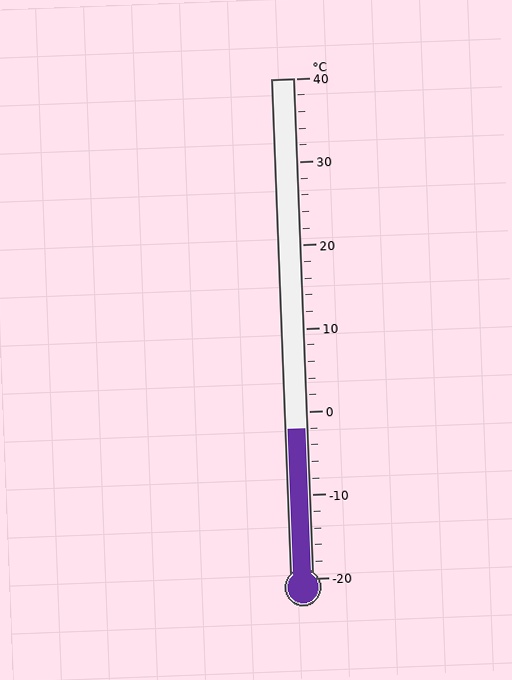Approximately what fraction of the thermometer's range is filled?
The thermometer is filled to approximately 30% of its range.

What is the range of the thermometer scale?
The thermometer scale ranges from -20°C to 40°C.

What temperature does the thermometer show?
The thermometer shows approximately -2°C.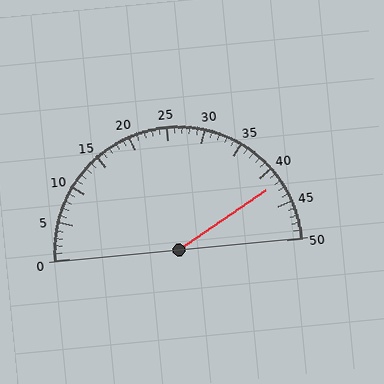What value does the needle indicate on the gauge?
The needle indicates approximately 42.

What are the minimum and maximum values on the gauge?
The gauge ranges from 0 to 50.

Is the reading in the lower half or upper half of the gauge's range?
The reading is in the upper half of the range (0 to 50).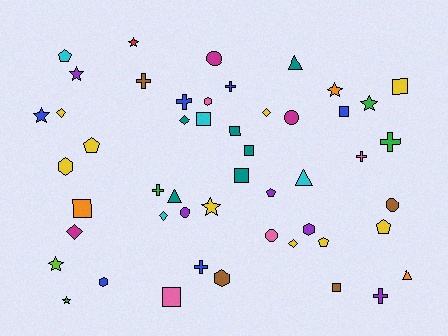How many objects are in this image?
There are 50 objects.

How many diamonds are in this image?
There are 6 diamonds.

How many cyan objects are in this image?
There are 4 cyan objects.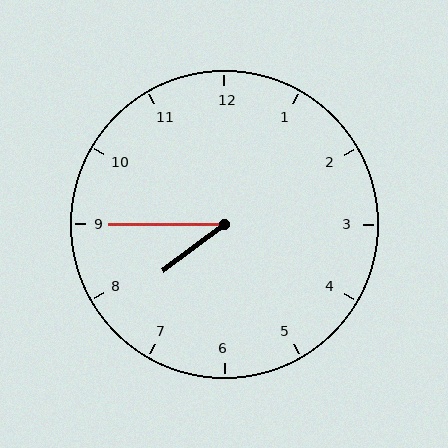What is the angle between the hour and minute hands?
Approximately 38 degrees.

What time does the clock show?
7:45.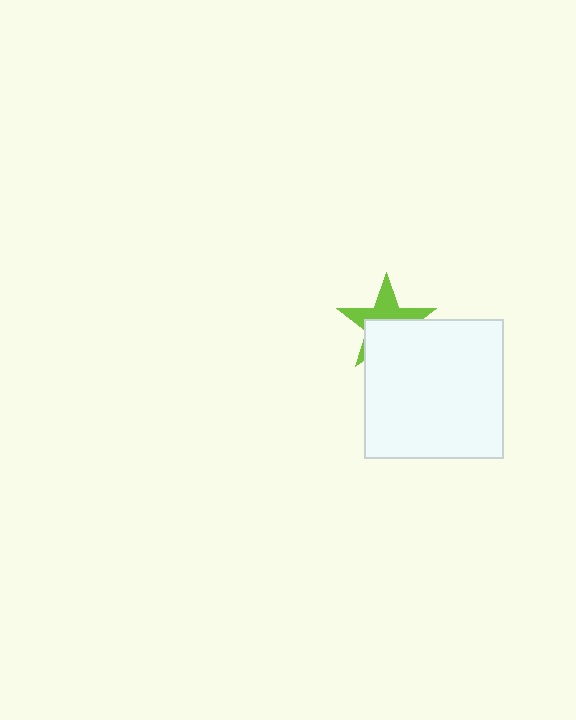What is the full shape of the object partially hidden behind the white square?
The partially hidden object is a lime star.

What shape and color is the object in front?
The object in front is a white square.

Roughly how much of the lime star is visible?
About half of it is visible (roughly 49%).